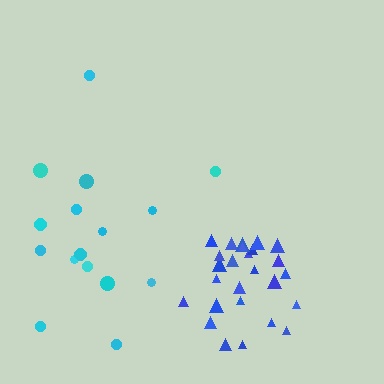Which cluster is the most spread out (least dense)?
Cyan.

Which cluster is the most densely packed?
Blue.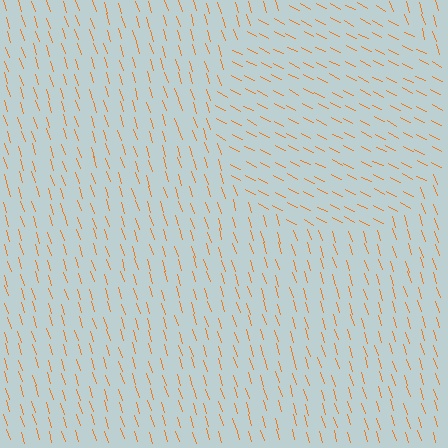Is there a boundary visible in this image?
Yes, there is a texture boundary formed by a change in line orientation.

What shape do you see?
I see a circle.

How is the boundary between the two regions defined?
The boundary is defined purely by a change in line orientation (approximately 45 degrees difference). All lines are the same color and thickness.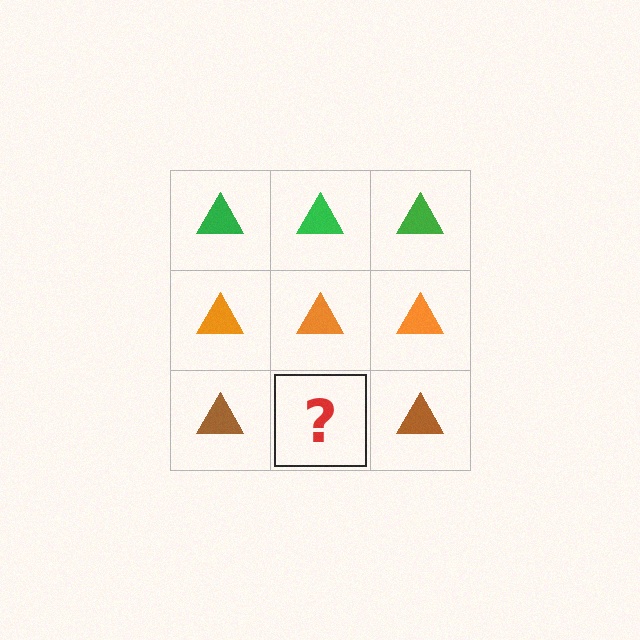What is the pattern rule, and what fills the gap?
The rule is that each row has a consistent color. The gap should be filled with a brown triangle.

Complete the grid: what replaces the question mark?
The question mark should be replaced with a brown triangle.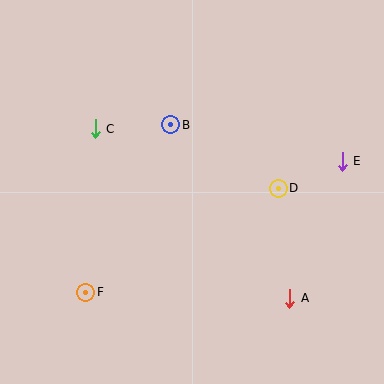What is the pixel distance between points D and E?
The distance between D and E is 69 pixels.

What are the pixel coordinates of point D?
Point D is at (278, 188).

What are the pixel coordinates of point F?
Point F is at (86, 292).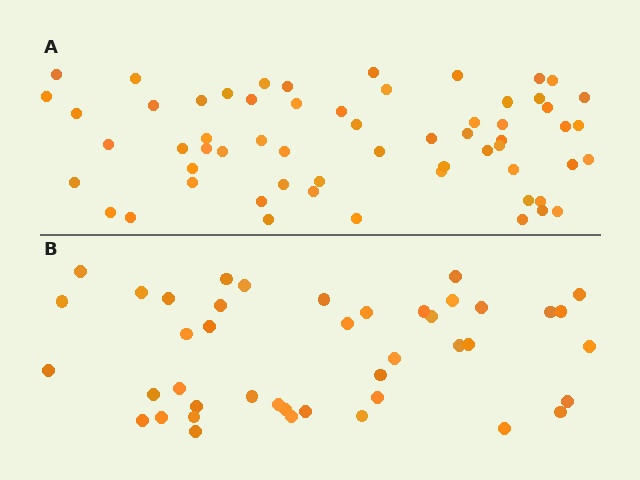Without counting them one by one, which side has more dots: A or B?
Region A (the top region) has more dots.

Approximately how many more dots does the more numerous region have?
Region A has approximately 15 more dots than region B.